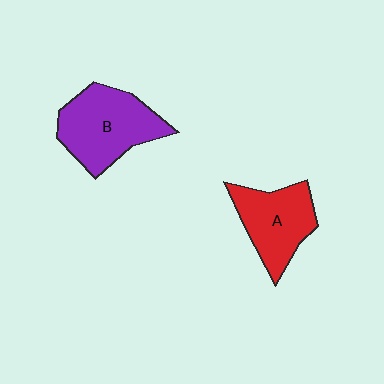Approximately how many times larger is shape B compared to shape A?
Approximately 1.2 times.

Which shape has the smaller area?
Shape A (red).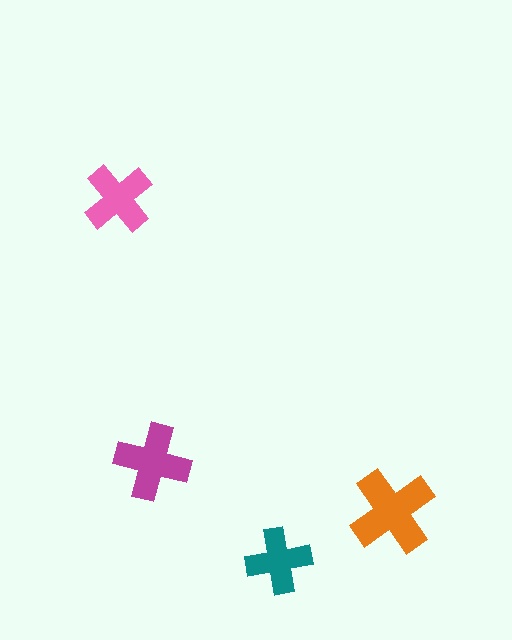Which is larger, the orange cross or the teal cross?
The orange one.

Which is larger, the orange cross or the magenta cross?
The orange one.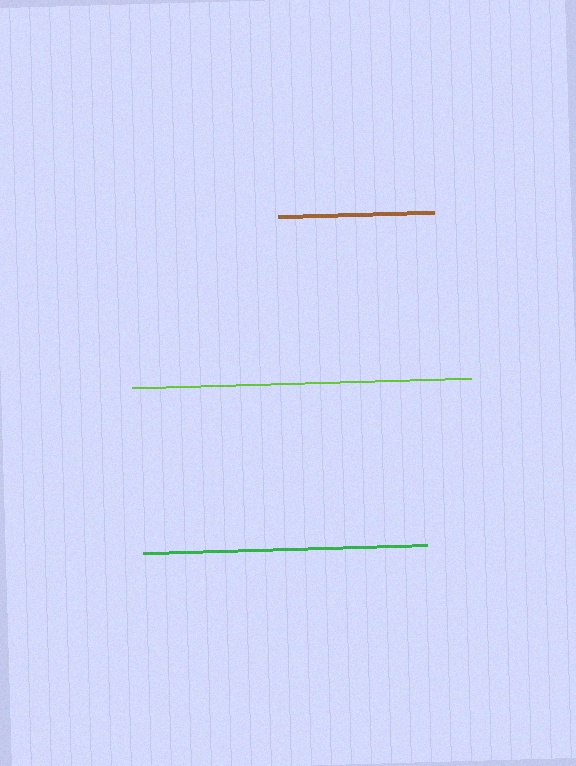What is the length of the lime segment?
The lime segment is approximately 339 pixels long.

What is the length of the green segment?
The green segment is approximately 284 pixels long.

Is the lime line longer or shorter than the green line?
The lime line is longer than the green line.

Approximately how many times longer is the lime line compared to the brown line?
The lime line is approximately 2.2 times the length of the brown line.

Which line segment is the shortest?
The brown line is the shortest at approximately 156 pixels.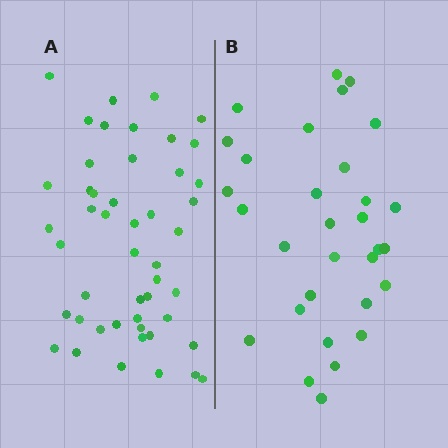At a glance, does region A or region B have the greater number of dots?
Region A (the left region) has more dots.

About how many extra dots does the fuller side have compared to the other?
Region A has approximately 15 more dots than region B.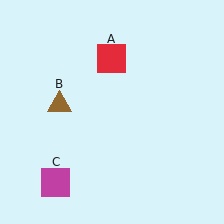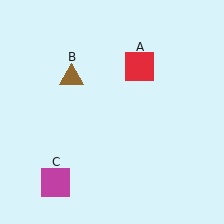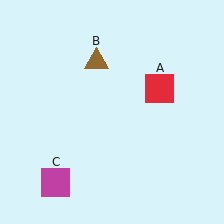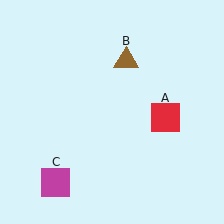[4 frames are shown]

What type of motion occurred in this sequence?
The red square (object A), brown triangle (object B) rotated clockwise around the center of the scene.